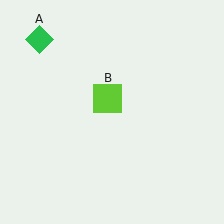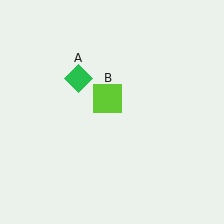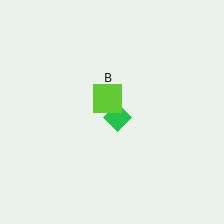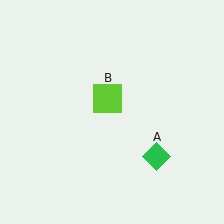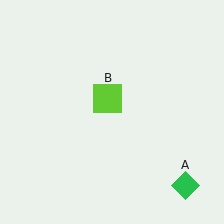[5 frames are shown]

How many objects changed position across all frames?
1 object changed position: green diamond (object A).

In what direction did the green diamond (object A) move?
The green diamond (object A) moved down and to the right.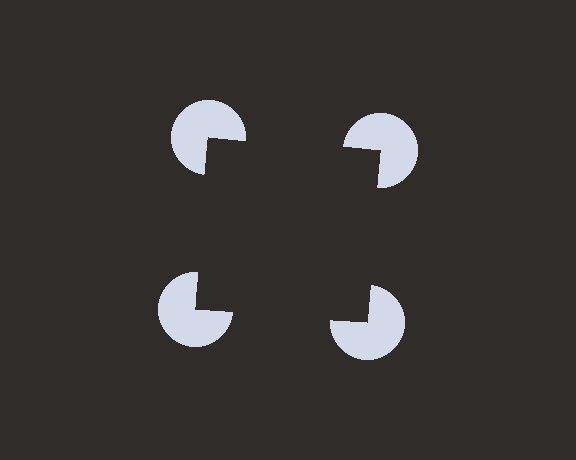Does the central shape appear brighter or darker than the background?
It typically appears slightly darker than the background, even though no actual brightness change is drawn.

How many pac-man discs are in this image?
There are 4 — one at each vertex of the illusory square.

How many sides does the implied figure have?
4 sides.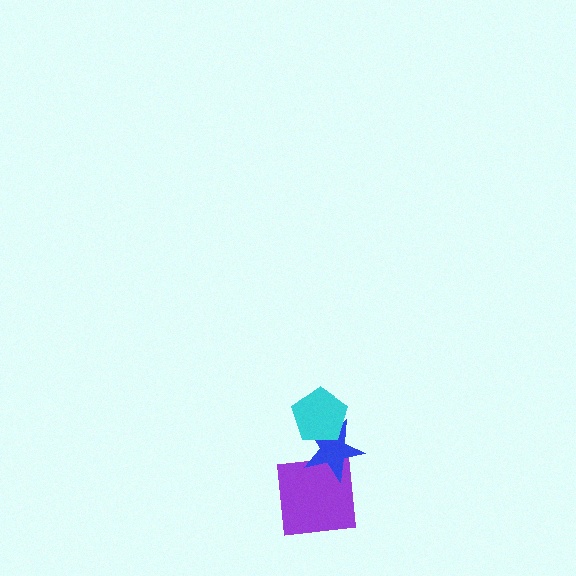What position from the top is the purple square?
The purple square is 3rd from the top.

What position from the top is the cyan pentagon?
The cyan pentagon is 1st from the top.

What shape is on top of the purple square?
The blue star is on top of the purple square.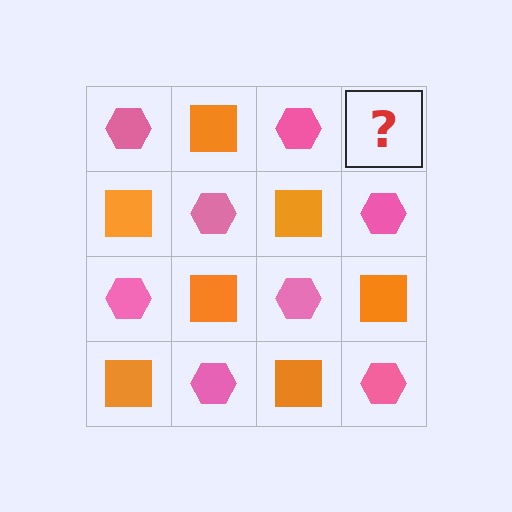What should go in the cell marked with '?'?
The missing cell should contain an orange square.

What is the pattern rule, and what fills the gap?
The rule is that it alternates pink hexagon and orange square in a checkerboard pattern. The gap should be filled with an orange square.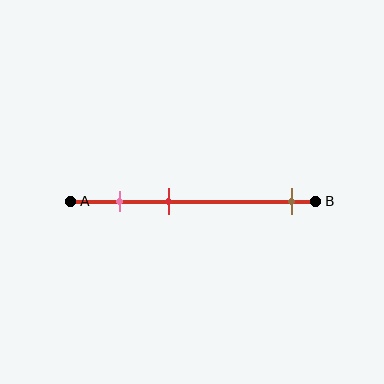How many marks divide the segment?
There are 3 marks dividing the segment.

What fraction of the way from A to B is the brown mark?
The brown mark is approximately 90% (0.9) of the way from A to B.